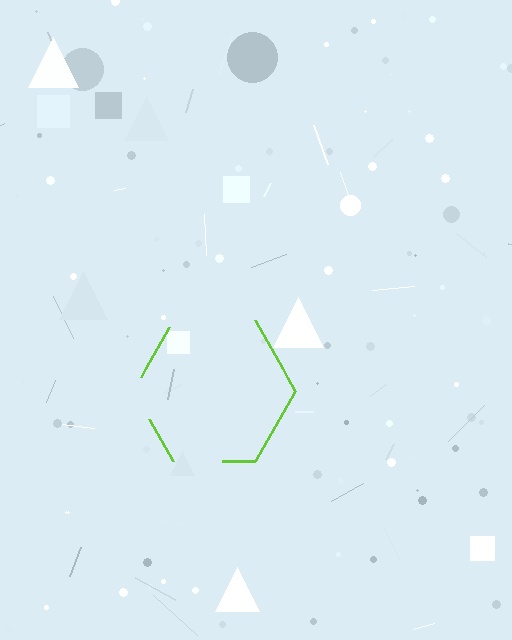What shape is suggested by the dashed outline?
The dashed outline suggests a hexagon.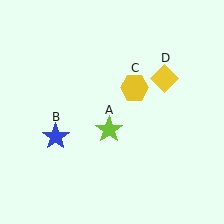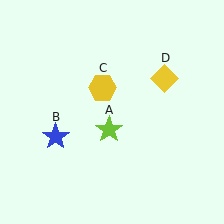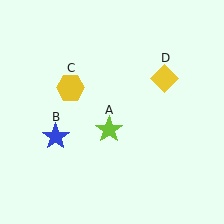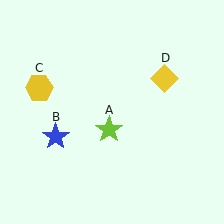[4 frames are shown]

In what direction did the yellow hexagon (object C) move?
The yellow hexagon (object C) moved left.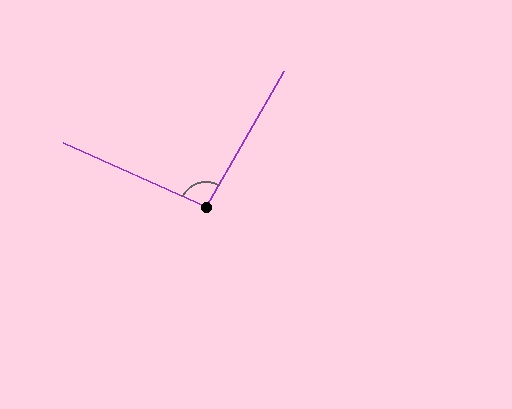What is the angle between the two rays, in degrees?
Approximately 95 degrees.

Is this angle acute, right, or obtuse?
It is obtuse.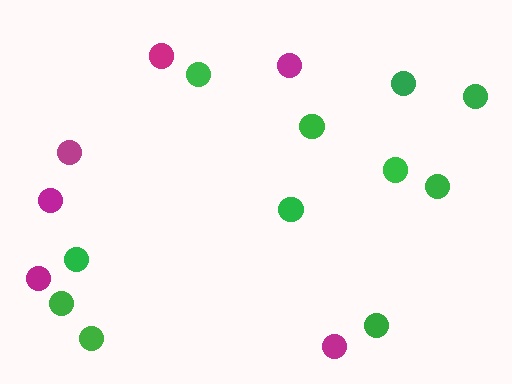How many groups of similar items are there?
There are 2 groups: one group of magenta circles (6) and one group of green circles (11).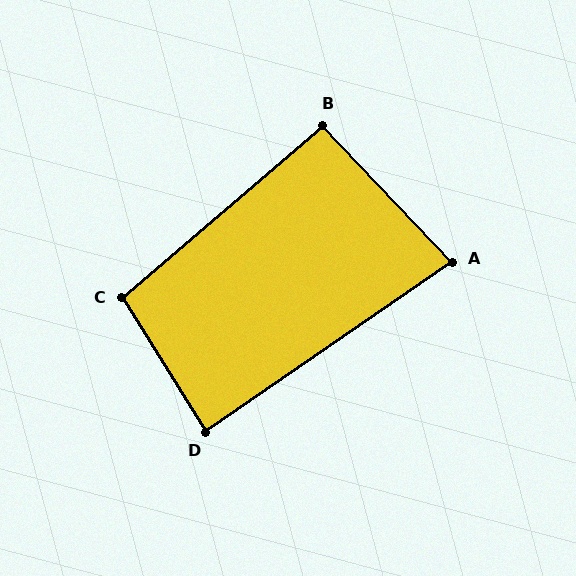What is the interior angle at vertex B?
Approximately 93 degrees (approximately right).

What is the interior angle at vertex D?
Approximately 87 degrees (approximately right).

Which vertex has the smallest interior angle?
A, at approximately 81 degrees.